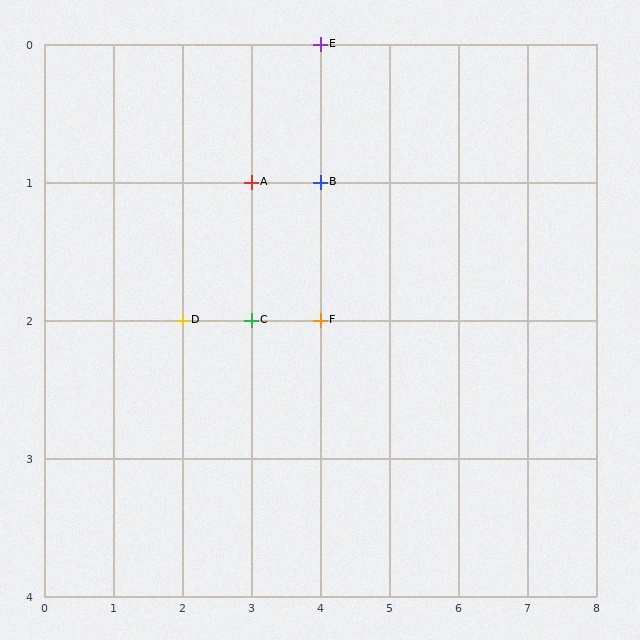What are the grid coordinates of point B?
Point B is at grid coordinates (4, 1).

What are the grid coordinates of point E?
Point E is at grid coordinates (4, 0).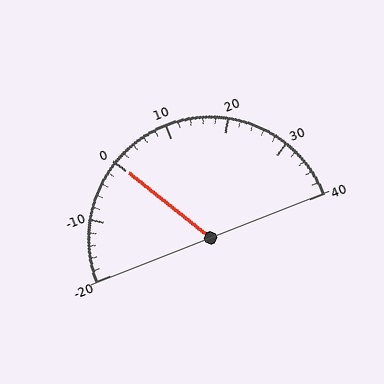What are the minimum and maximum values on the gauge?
The gauge ranges from -20 to 40.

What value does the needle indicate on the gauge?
The needle indicates approximately 0.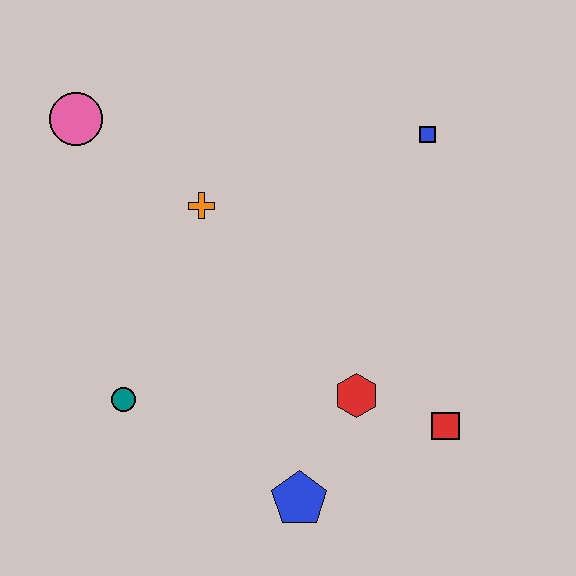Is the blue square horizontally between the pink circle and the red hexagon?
No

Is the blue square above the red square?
Yes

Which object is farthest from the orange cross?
The red square is farthest from the orange cross.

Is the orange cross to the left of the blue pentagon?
Yes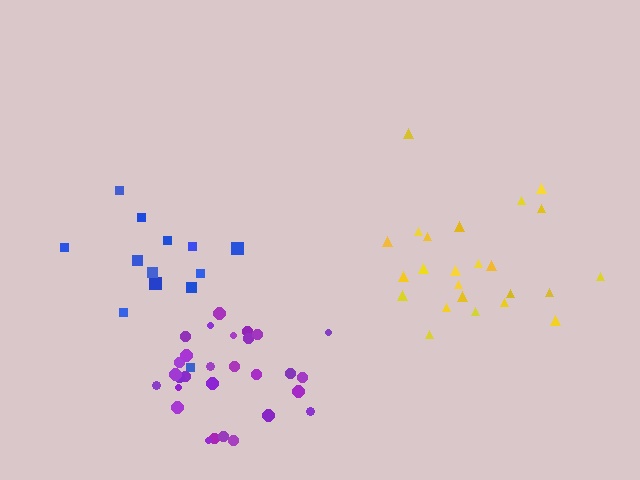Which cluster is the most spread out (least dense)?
Blue.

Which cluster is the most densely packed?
Purple.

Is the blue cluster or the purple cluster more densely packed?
Purple.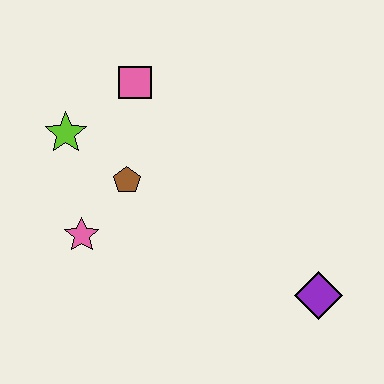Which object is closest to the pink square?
The lime star is closest to the pink square.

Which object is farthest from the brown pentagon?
The purple diamond is farthest from the brown pentagon.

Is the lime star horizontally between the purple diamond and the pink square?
No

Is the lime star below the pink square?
Yes